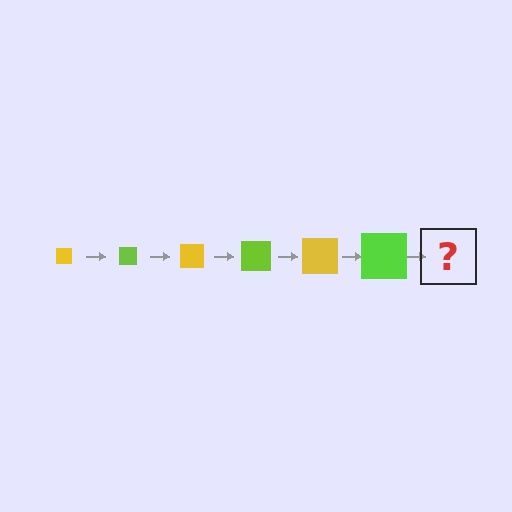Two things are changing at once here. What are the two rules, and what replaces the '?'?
The two rules are that the square grows larger each step and the color cycles through yellow and lime. The '?' should be a yellow square, larger than the previous one.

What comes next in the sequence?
The next element should be a yellow square, larger than the previous one.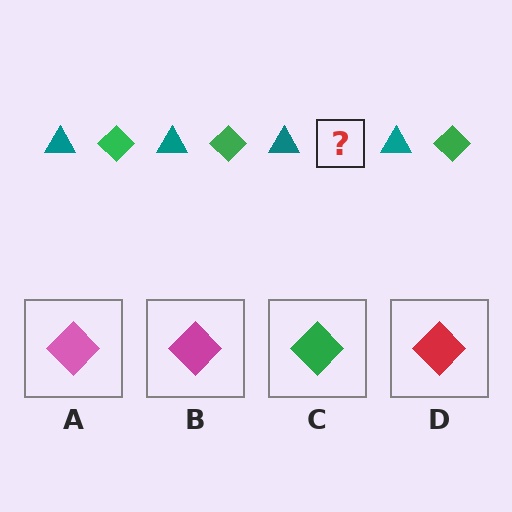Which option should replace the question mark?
Option C.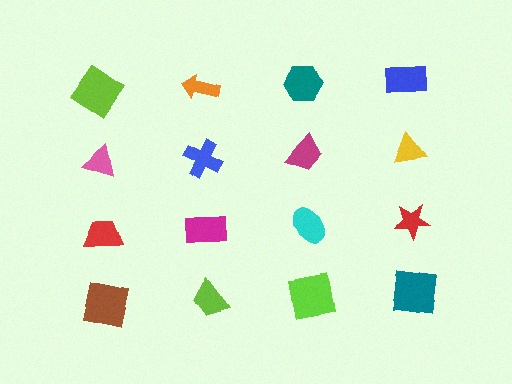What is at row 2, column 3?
A magenta trapezoid.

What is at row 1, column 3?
A teal hexagon.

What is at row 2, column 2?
A blue cross.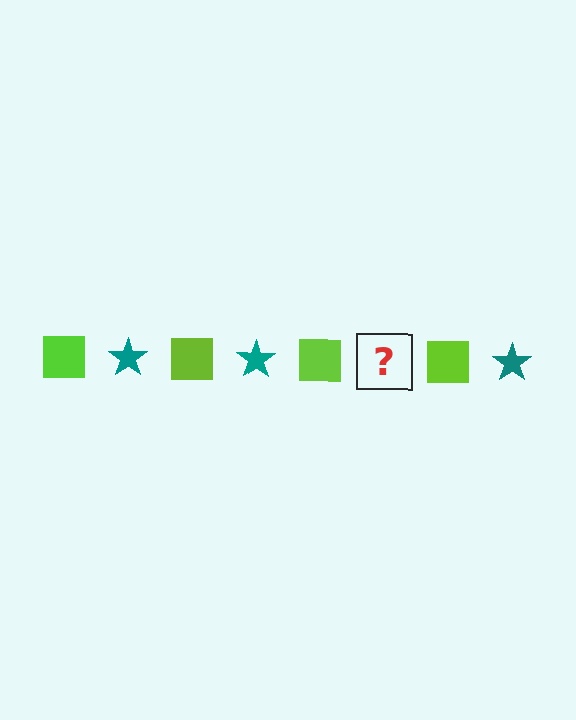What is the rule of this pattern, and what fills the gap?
The rule is that the pattern alternates between lime square and teal star. The gap should be filled with a teal star.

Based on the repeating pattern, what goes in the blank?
The blank should be a teal star.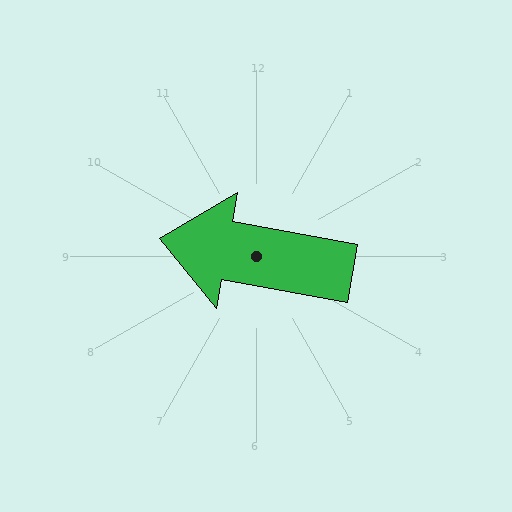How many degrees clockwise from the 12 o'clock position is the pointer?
Approximately 280 degrees.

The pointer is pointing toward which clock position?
Roughly 9 o'clock.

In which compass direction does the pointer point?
West.